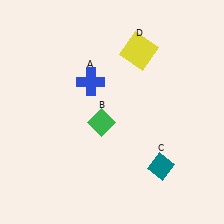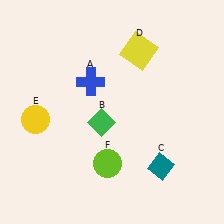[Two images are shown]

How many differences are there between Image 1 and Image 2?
There are 2 differences between the two images.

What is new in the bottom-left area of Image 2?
A yellow circle (E) was added in the bottom-left area of Image 2.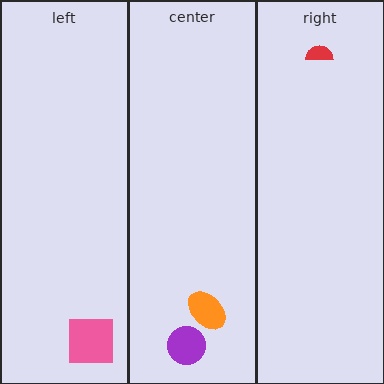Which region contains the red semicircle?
The right region.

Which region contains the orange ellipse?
The center region.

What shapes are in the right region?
The red semicircle.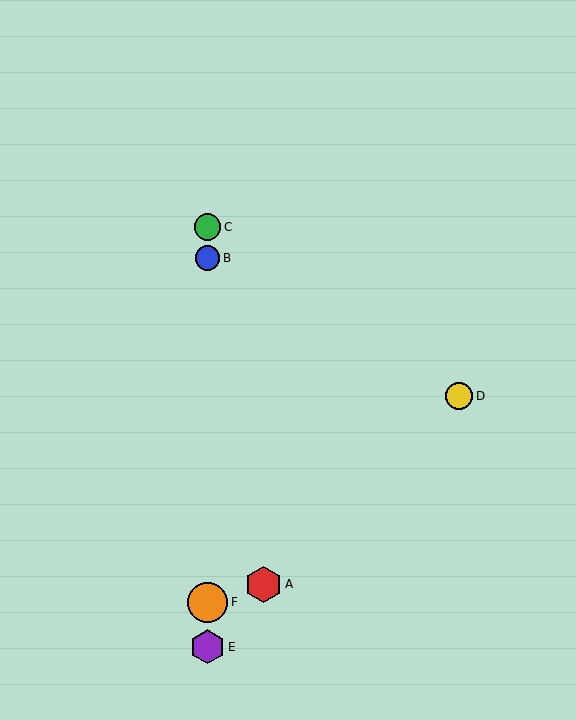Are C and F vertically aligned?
Yes, both are at x≈208.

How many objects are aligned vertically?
4 objects (B, C, E, F) are aligned vertically.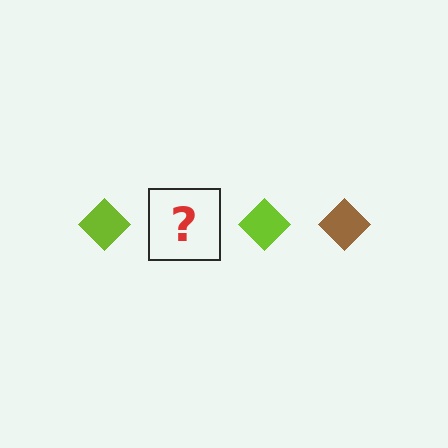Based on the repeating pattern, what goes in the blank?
The blank should be a brown diamond.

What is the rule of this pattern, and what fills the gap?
The rule is that the pattern cycles through lime, brown diamonds. The gap should be filled with a brown diamond.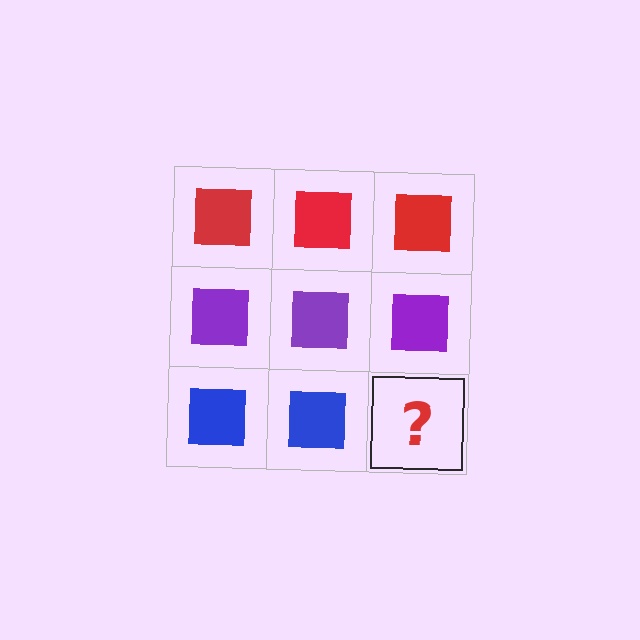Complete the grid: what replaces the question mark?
The question mark should be replaced with a blue square.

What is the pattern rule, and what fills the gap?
The rule is that each row has a consistent color. The gap should be filled with a blue square.